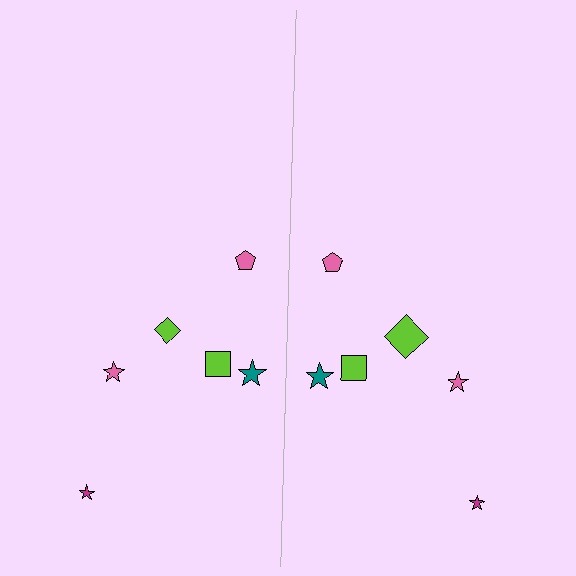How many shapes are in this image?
There are 12 shapes in this image.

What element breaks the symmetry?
The lime diamond on the right side has a different size than its mirror counterpart.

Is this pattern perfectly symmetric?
No, the pattern is not perfectly symmetric. The lime diamond on the right side has a different size than its mirror counterpart.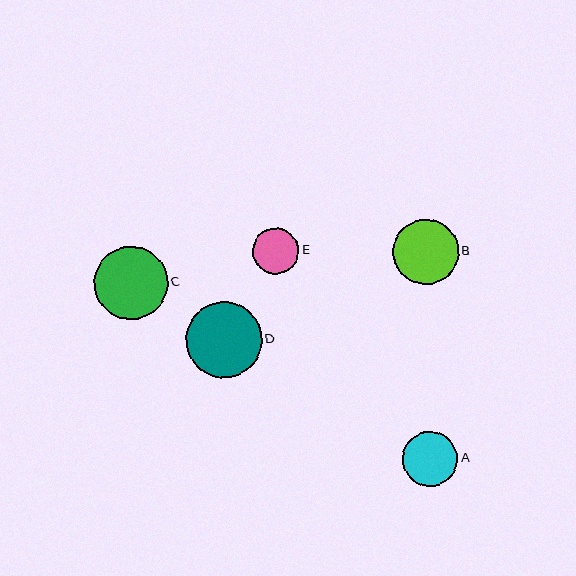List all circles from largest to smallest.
From largest to smallest: D, C, B, A, E.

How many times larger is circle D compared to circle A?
Circle D is approximately 1.4 times the size of circle A.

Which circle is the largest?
Circle D is the largest with a size of approximately 76 pixels.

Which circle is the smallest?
Circle E is the smallest with a size of approximately 46 pixels.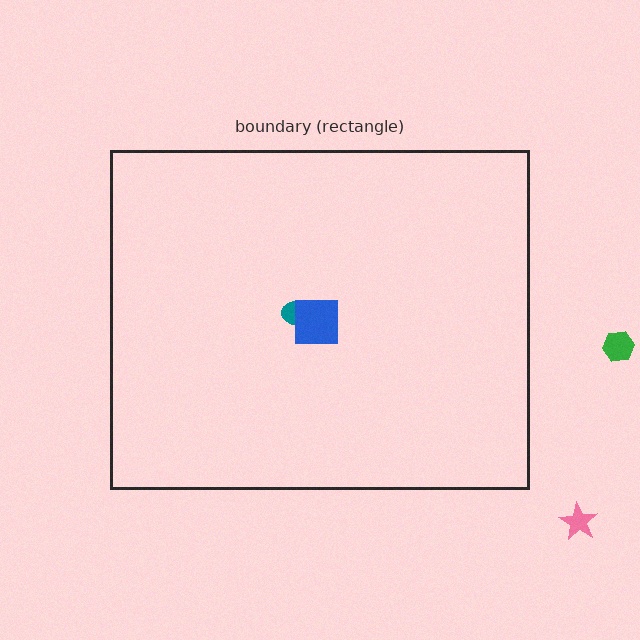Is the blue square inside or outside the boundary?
Inside.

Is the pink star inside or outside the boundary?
Outside.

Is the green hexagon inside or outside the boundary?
Outside.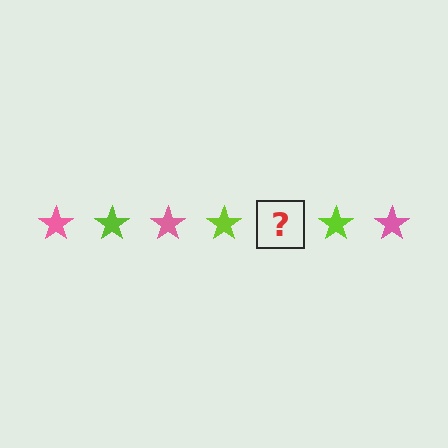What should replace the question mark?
The question mark should be replaced with a pink star.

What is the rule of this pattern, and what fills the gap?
The rule is that the pattern cycles through pink, lime stars. The gap should be filled with a pink star.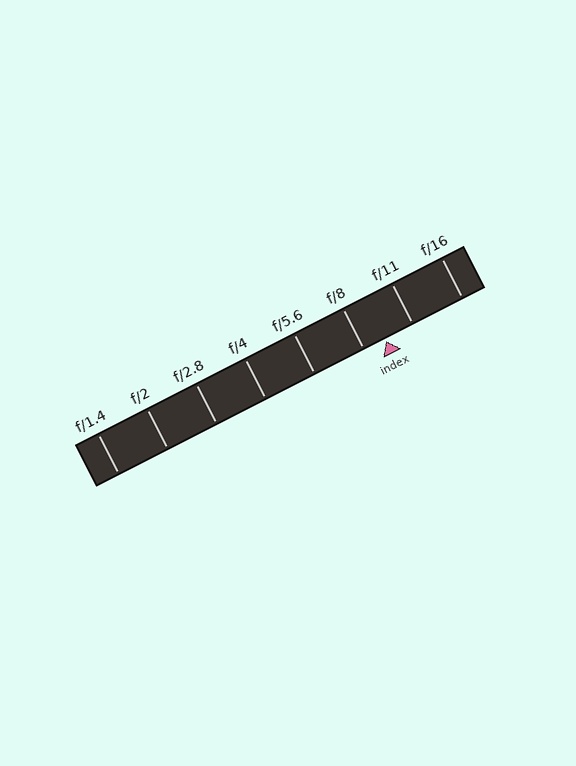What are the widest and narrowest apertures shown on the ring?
The widest aperture shown is f/1.4 and the narrowest is f/16.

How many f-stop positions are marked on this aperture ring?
There are 8 f-stop positions marked.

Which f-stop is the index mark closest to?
The index mark is closest to f/8.